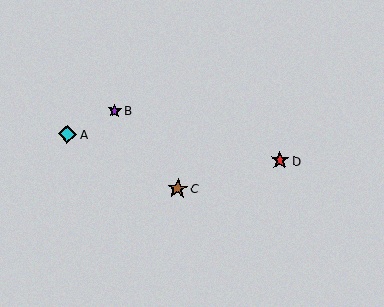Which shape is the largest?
The brown star (labeled C) is the largest.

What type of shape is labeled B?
Shape B is a purple star.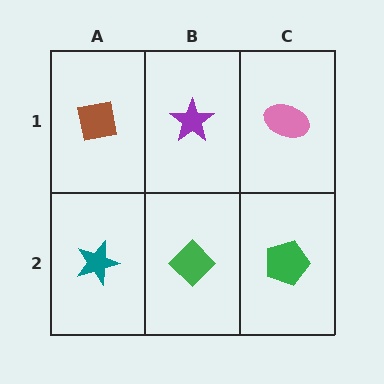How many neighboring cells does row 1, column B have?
3.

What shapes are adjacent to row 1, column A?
A teal star (row 2, column A), a purple star (row 1, column B).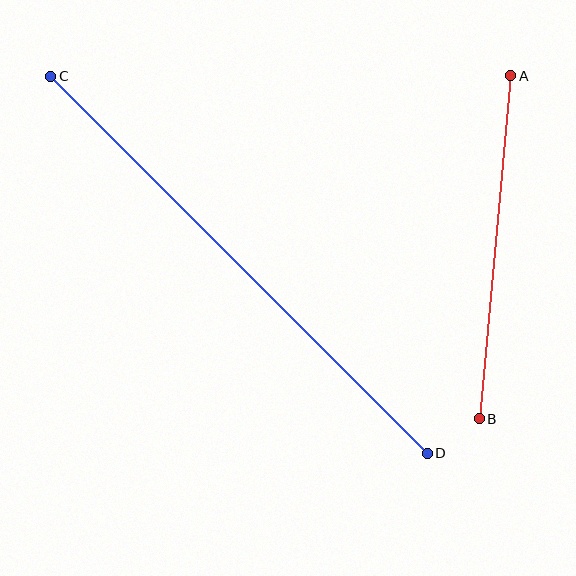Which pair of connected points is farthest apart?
Points C and D are farthest apart.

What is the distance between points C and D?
The distance is approximately 533 pixels.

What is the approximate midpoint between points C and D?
The midpoint is at approximately (239, 265) pixels.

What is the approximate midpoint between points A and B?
The midpoint is at approximately (495, 247) pixels.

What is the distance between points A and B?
The distance is approximately 345 pixels.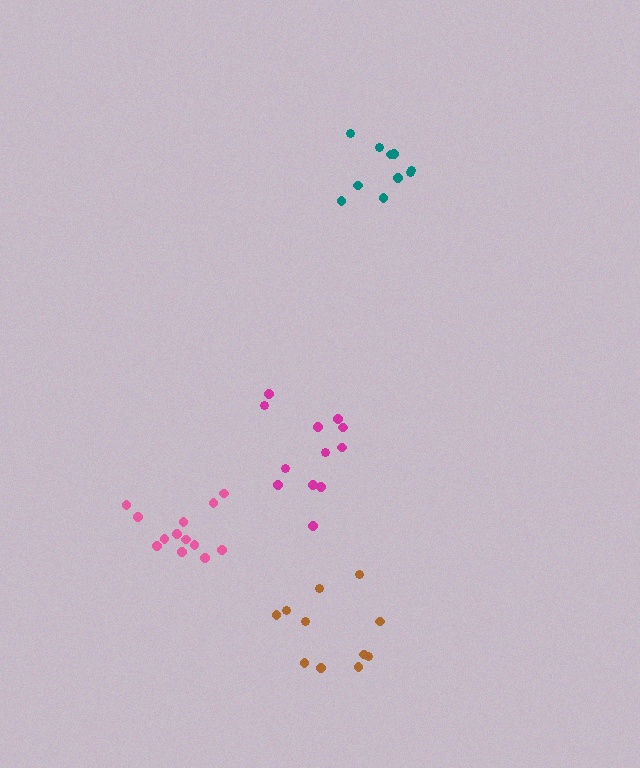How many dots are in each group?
Group 1: 11 dots, Group 2: 12 dots, Group 3: 10 dots, Group 4: 13 dots (46 total).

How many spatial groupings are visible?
There are 4 spatial groupings.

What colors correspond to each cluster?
The clusters are colored: brown, magenta, teal, pink.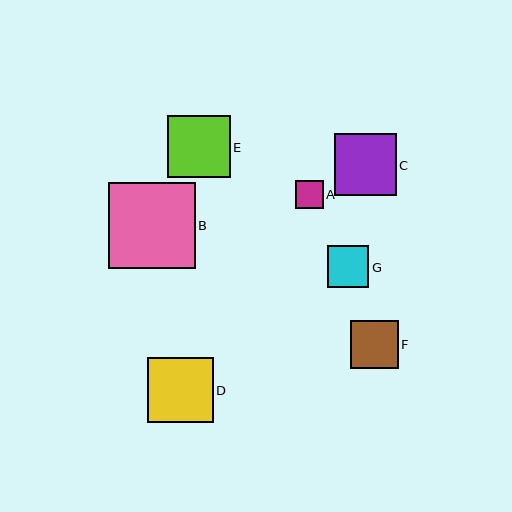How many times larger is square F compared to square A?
Square F is approximately 1.8 times the size of square A.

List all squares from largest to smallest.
From largest to smallest: B, D, E, C, F, G, A.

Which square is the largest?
Square B is the largest with a size of approximately 86 pixels.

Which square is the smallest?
Square A is the smallest with a size of approximately 27 pixels.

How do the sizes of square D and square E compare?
Square D and square E are approximately the same size.